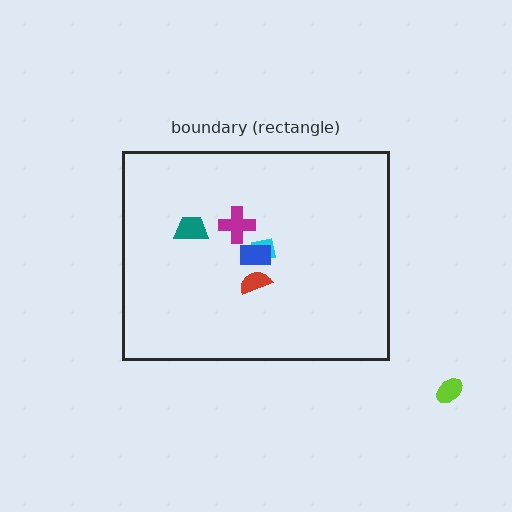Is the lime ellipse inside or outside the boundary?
Outside.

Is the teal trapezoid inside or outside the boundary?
Inside.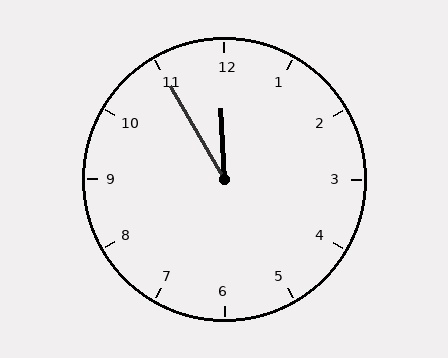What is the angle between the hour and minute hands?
Approximately 28 degrees.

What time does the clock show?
11:55.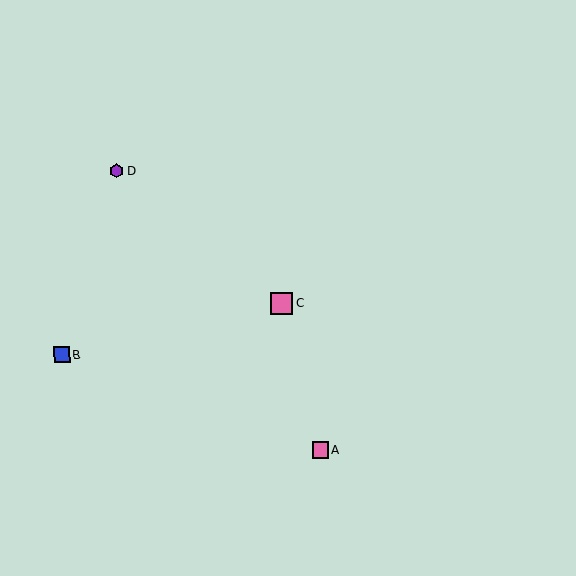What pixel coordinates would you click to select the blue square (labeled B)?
Click at (62, 355) to select the blue square B.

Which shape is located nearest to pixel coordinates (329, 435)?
The pink square (labeled A) at (320, 450) is nearest to that location.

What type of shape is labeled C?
Shape C is a pink square.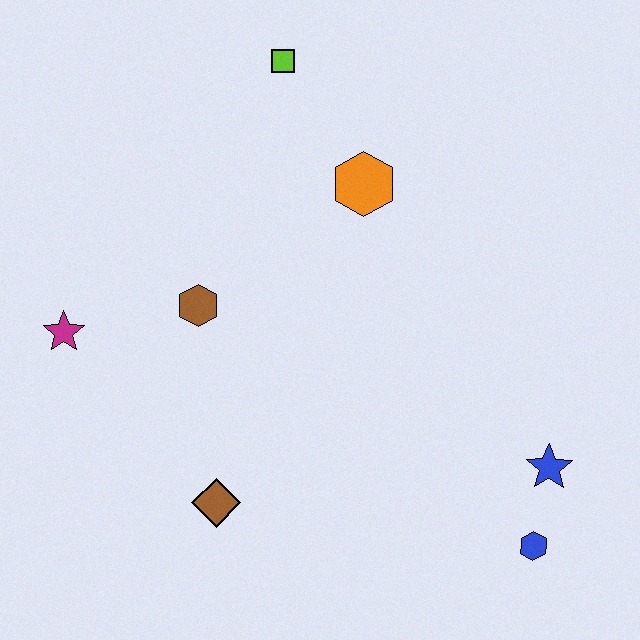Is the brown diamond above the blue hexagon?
Yes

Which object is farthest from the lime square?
The blue hexagon is farthest from the lime square.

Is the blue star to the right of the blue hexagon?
Yes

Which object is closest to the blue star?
The blue hexagon is closest to the blue star.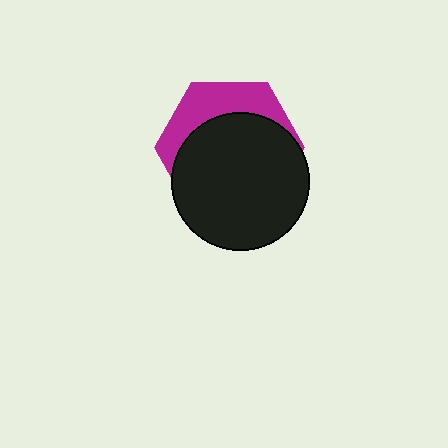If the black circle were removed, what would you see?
You would see the complete magenta hexagon.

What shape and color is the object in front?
The object in front is a black circle.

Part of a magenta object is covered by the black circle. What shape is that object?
It is a hexagon.